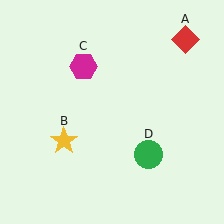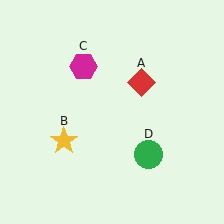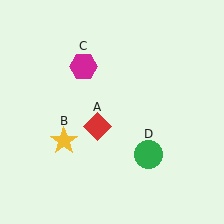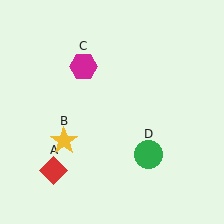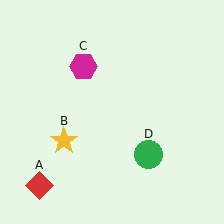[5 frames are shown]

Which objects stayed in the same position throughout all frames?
Yellow star (object B) and magenta hexagon (object C) and green circle (object D) remained stationary.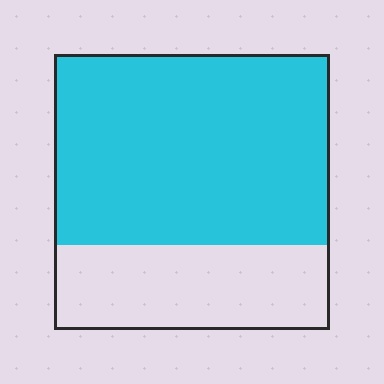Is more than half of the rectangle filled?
Yes.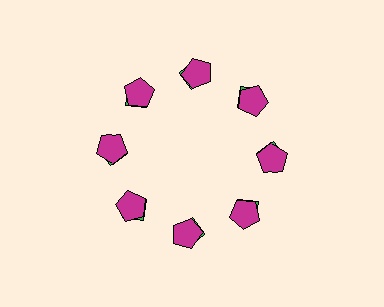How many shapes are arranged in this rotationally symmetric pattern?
There are 16 shapes, arranged in 8 groups of 2.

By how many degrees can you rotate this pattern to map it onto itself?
The pattern maps onto itself every 45 degrees of rotation.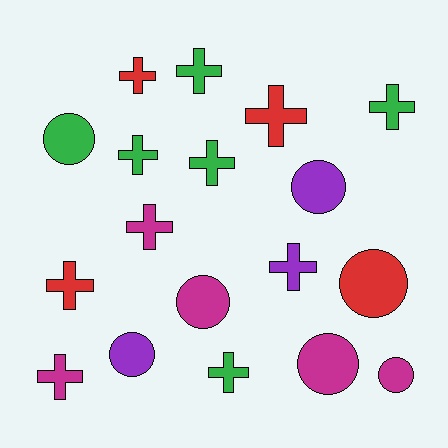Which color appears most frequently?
Green, with 6 objects.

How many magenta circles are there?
There are 3 magenta circles.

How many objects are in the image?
There are 18 objects.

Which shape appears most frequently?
Cross, with 11 objects.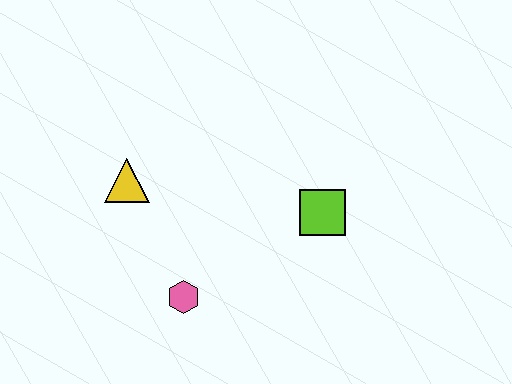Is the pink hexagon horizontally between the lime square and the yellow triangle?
Yes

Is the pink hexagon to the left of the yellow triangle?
No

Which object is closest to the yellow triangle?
The pink hexagon is closest to the yellow triangle.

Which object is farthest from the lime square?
The yellow triangle is farthest from the lime square.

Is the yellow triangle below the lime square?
No